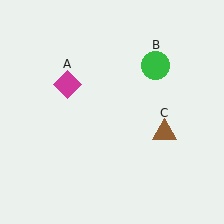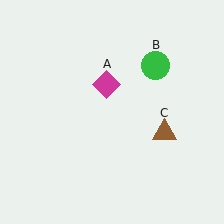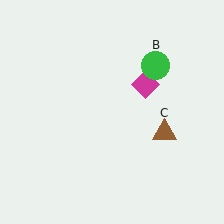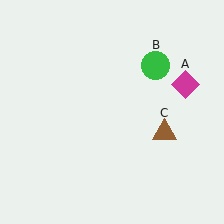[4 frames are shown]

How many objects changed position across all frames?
1 object changed position: magenta diamond (object A).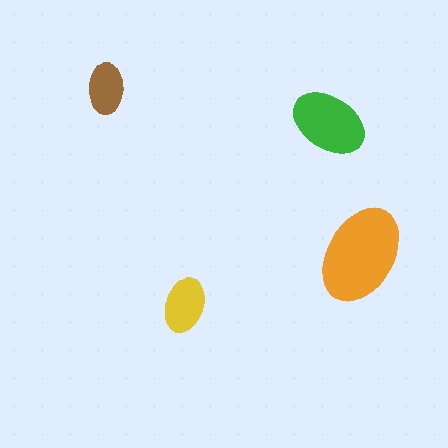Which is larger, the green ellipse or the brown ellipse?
The green one.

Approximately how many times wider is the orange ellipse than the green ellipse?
About 1.5 times wider.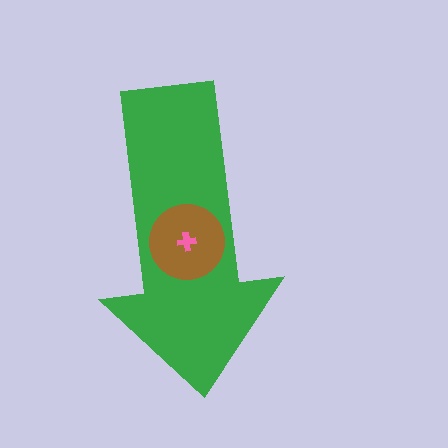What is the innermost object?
The pink cross.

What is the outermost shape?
The green arrow.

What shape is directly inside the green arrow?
The brown circle.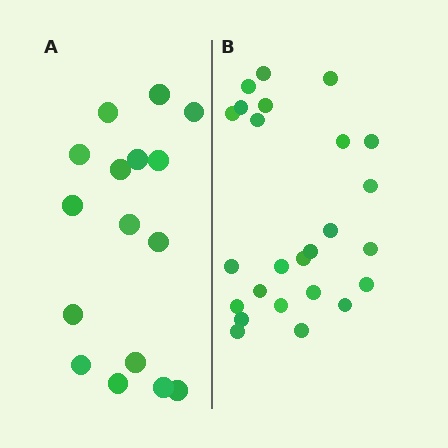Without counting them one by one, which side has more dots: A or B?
Region B (the right region) has more dots.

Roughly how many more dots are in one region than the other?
Region B has roughly 8 or so more dots than region A.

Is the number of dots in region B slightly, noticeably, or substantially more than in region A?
Region B has substantially more. The ratio is roughly 1.6 to 1.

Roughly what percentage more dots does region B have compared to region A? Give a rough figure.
About 55% more.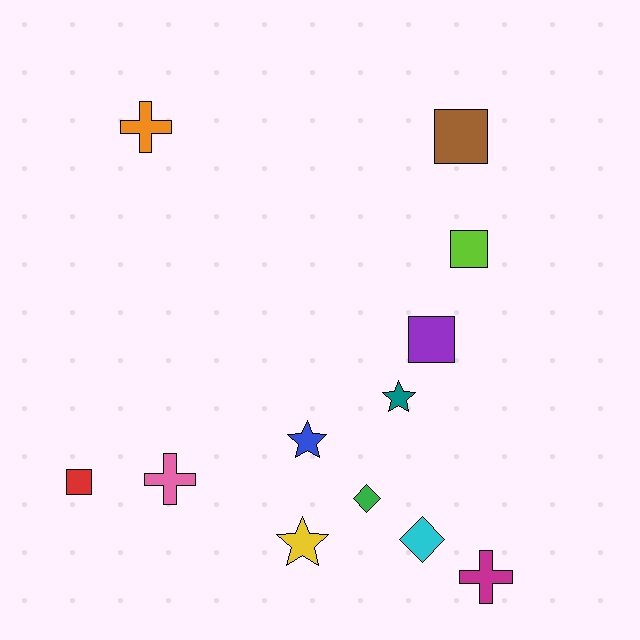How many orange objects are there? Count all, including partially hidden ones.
There is 1 orange object.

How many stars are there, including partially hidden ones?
There are 3 stars.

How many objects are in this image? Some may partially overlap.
There are 12 objects.